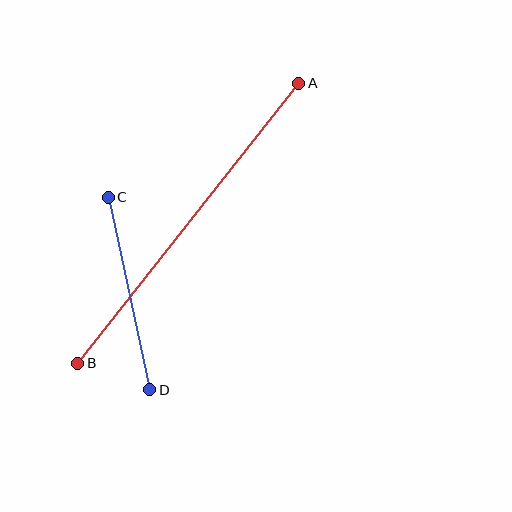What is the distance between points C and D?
The distance is approximately 197 pixels.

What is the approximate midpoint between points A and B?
The midpoint is at approximately (188, 223) pixels.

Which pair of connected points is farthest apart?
Points A and B are farthest apart.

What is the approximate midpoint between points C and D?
The midpoint is at approximately (129, 293) pixels.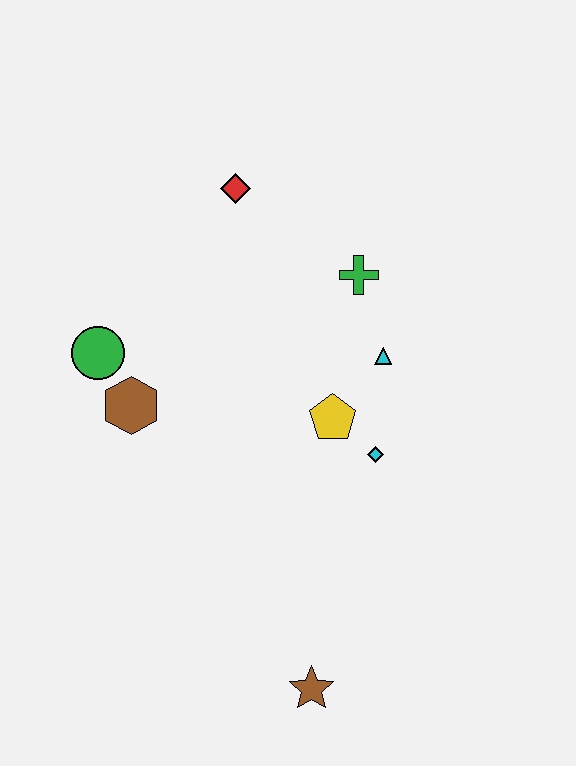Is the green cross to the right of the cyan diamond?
No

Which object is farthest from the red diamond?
The brown star is farthest from the red diamond.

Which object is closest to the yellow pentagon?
The cyan diamond is closest to the yellow pentagon.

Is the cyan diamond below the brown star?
No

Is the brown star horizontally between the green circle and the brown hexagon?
No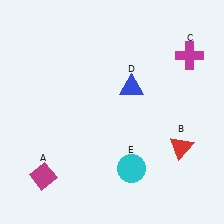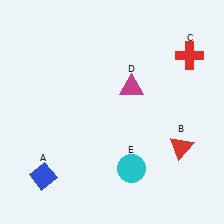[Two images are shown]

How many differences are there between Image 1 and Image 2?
There are 3 differences between the two images.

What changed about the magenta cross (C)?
In Image 1, C is magenta. In Image 2, it changed to red.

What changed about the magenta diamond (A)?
In Image 1, A is magenta. In Image 2, it changed to blue.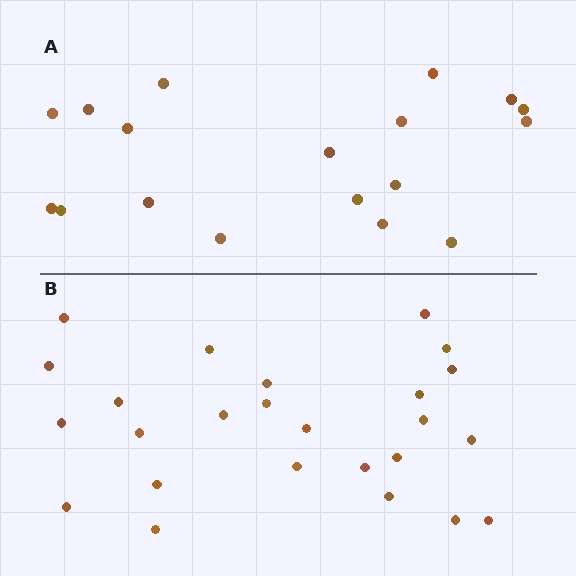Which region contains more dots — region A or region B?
Region B (the bottom region) has more dots.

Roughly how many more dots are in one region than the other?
Region B has roughly 8 or so more dots than region A.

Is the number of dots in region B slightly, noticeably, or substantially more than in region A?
Region B has noticeably more, but not dramatically so. The ratio is roughly 1.4 to 1.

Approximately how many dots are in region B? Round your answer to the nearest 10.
About 20 dots. (The exact count is 25, which rounds to 20.)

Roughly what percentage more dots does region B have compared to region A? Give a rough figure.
About 40% more.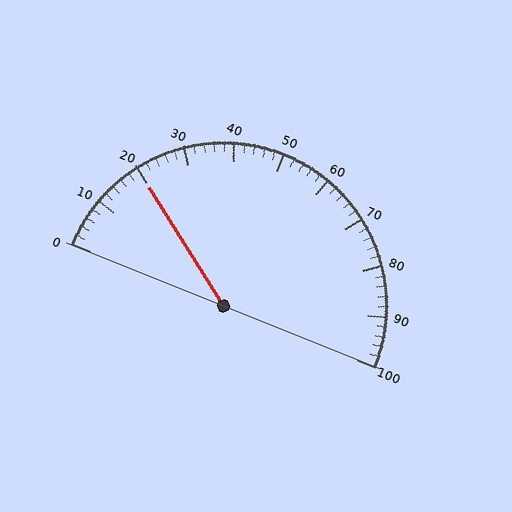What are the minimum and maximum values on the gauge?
The gauge ranges from 0 to 100.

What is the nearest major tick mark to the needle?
The nearest major tick mark is 20.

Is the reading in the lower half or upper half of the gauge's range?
The reading is in the lower half of the range (0 to 100).